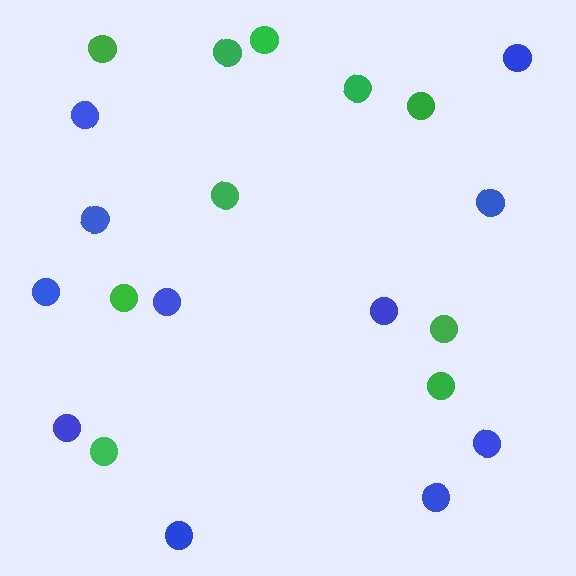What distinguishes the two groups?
There are 2 groups: one group of blue circles (11) and one group of green circles (10).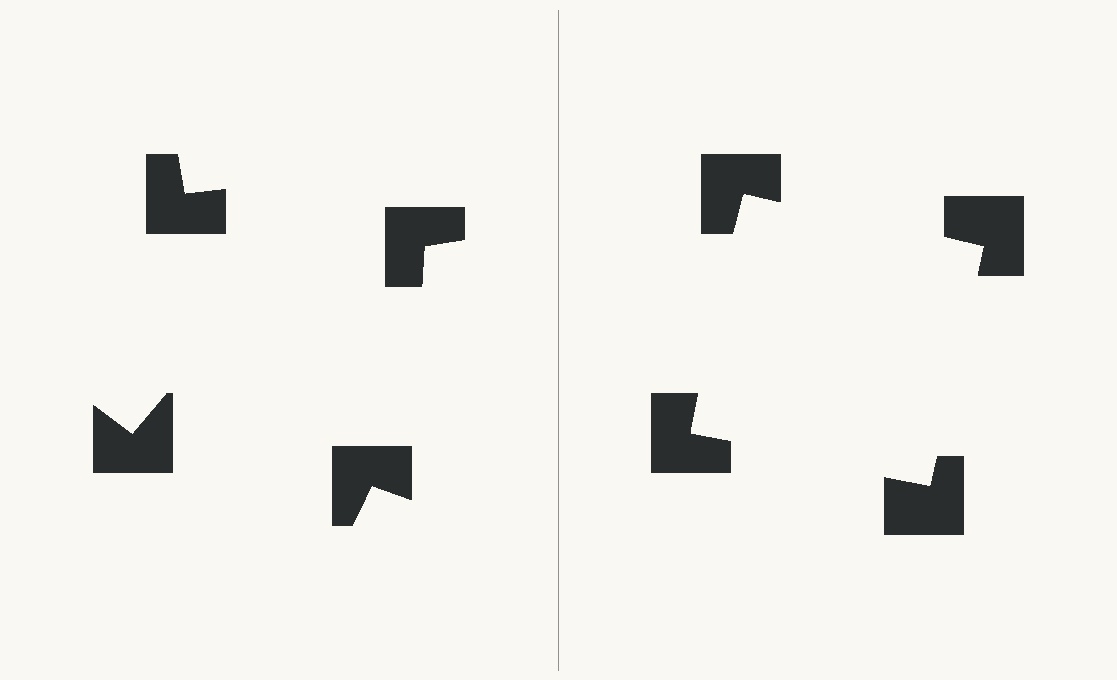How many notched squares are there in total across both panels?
8 — 4 on each side.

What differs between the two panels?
The notched squares are positioned identically on both sides; only the wedge orientations differ. On the right they align to a square; on the left they are misaligned.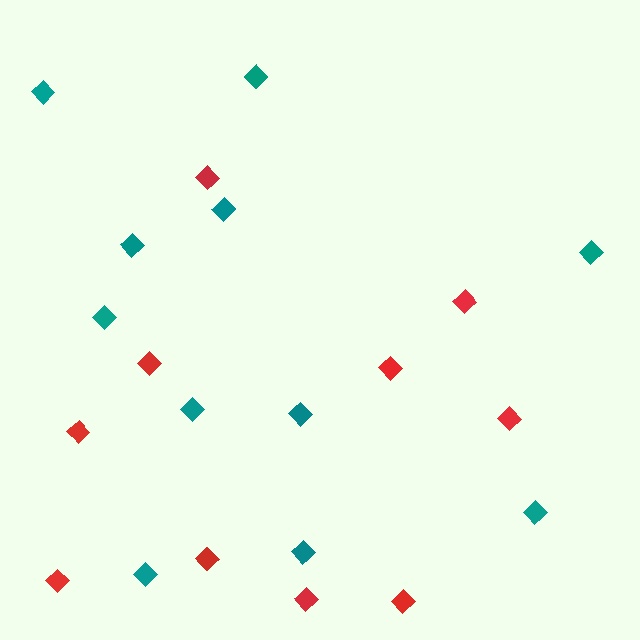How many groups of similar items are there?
There are 2 groups: one group of teal diamonds (11) and one group of red diamonds (10).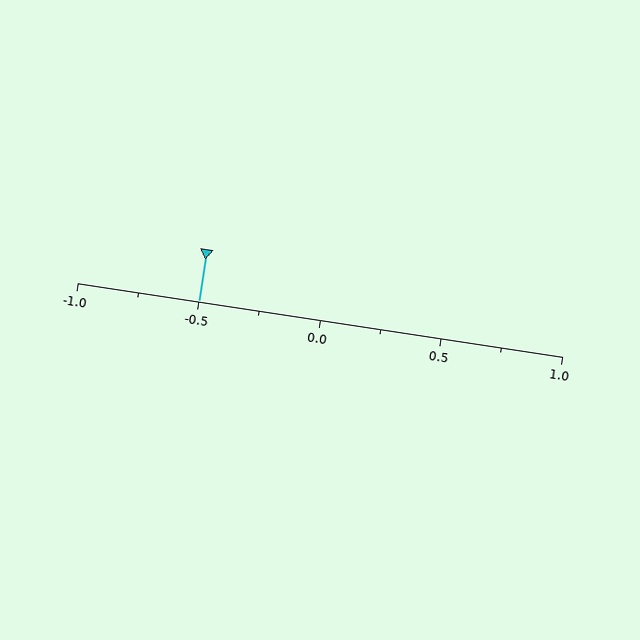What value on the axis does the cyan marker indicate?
The marker indicates approximately -0.5.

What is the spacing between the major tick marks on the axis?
The major ticks are spaced 0.5 apart.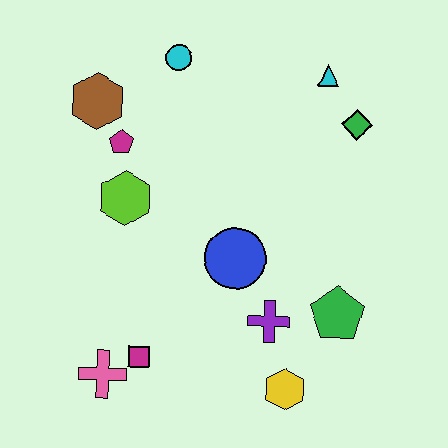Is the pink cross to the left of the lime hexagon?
Yes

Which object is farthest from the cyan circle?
The yellow hexagon is farthest from the cyan circle.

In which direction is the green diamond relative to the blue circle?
The green diamond is above the blue circle.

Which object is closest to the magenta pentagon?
The brown hexagon is closest to the magenta pentagon.